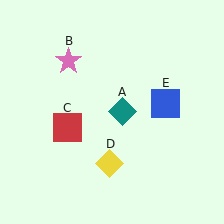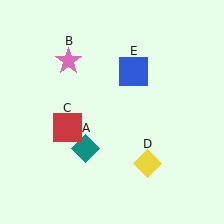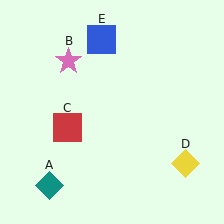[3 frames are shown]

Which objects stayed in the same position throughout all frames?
Pink star (object B) and red square (object C) remained stationary.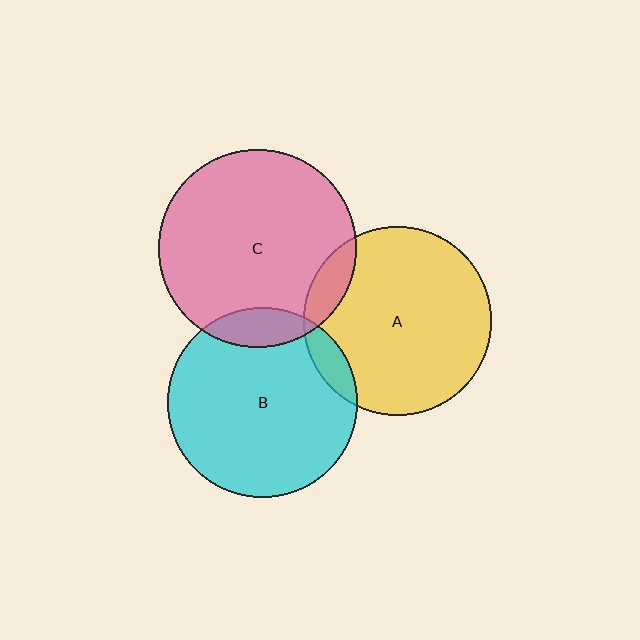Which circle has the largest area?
Circle C (pink).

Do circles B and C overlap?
Yes.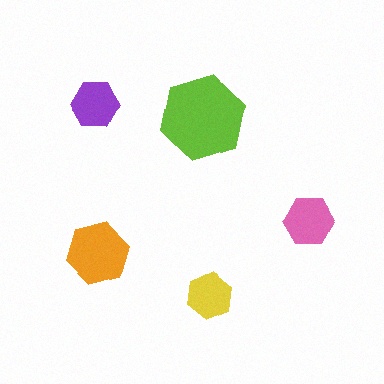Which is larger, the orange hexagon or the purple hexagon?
The orange one.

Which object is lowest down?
The yellow hexagon is bottommost.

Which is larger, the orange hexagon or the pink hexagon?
The orange one.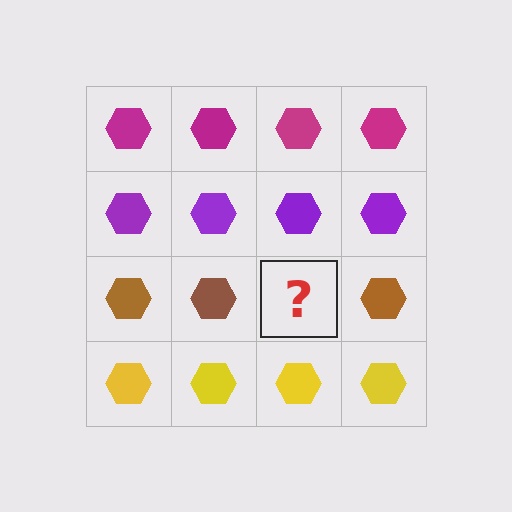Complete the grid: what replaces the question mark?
The question mark should be replaced with a brown hexagon.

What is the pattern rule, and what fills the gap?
The rule is that each row has a consistent color. The gap should be filled with a brown hexagon.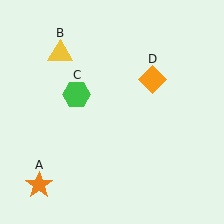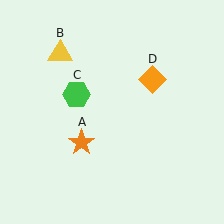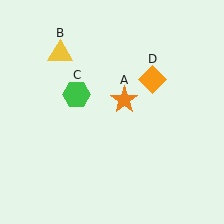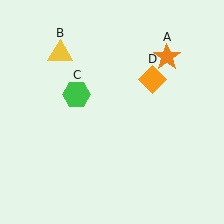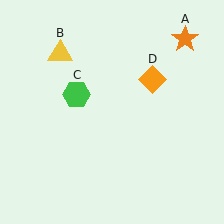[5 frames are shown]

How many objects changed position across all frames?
1 object changed position: orange star (object A).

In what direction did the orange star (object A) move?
The orange star (object A) moved up and to the right.